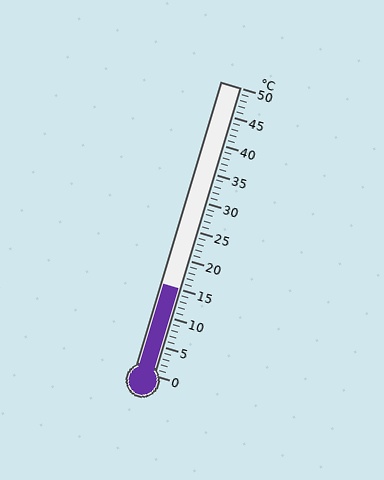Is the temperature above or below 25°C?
The temperature is below 25°C.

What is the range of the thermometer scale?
The thermometer scale ranges from 0°C to 50°C.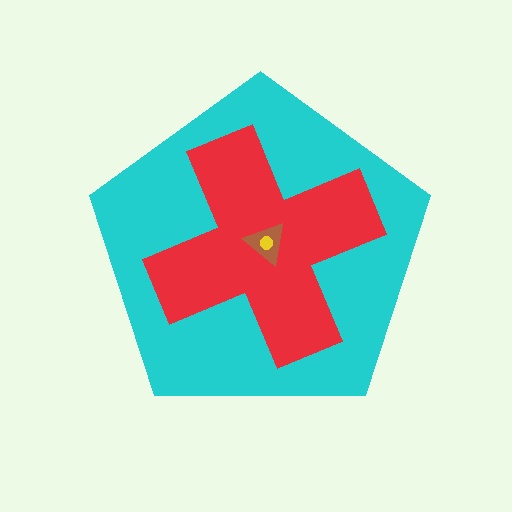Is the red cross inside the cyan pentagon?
Yes.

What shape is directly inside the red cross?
The brown triangle.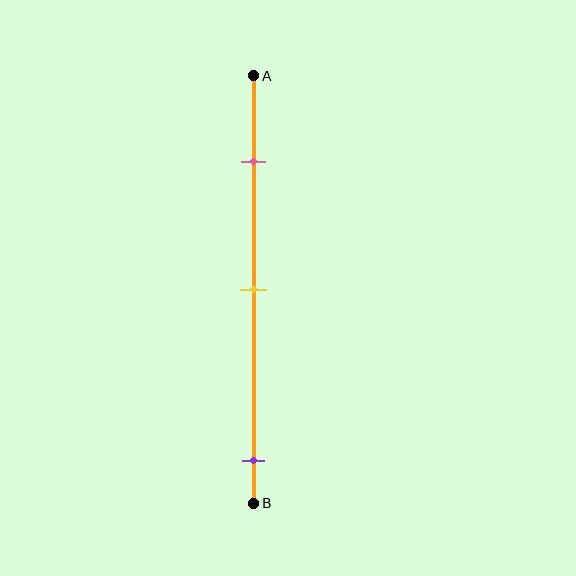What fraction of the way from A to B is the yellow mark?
The yellow mark is approximately 50% (0.5) of the way from A to B.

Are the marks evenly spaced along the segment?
No, the marks are not evenly spaced.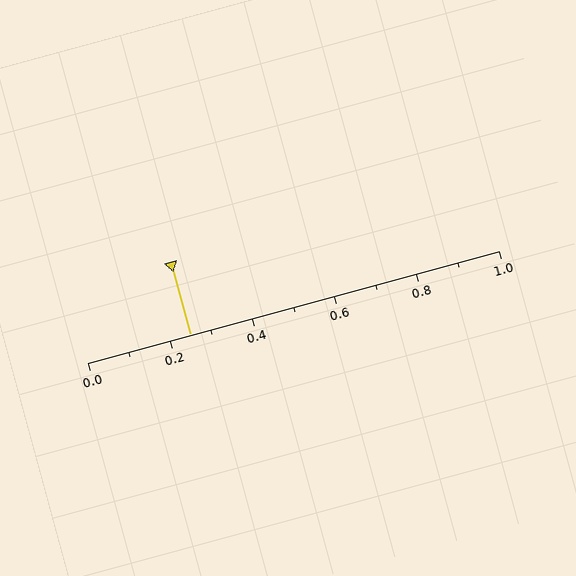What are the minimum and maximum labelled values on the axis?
The axis runs from 0.0 to 1.0.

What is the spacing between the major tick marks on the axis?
The major ticks are spaced 0.2 apart.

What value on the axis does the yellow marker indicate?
The marker indicates approximately 0.25.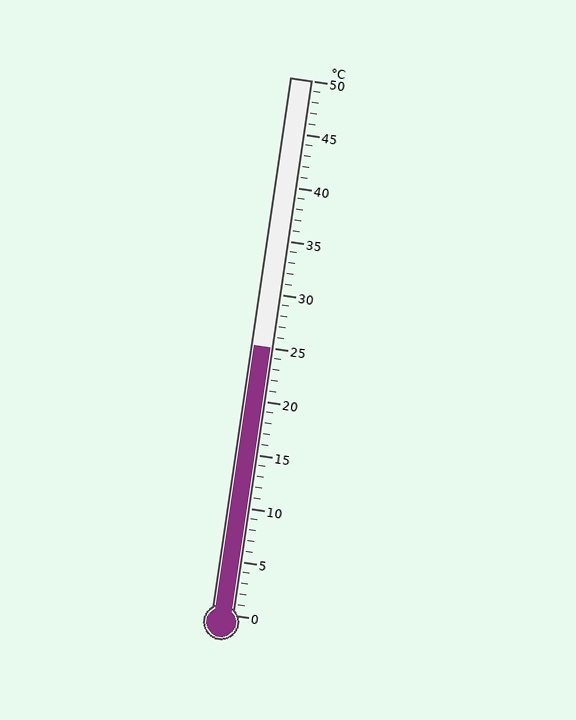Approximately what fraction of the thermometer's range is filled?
The thermometer is filled to approximately 50% of its range.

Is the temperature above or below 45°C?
The temperature is below 45°C.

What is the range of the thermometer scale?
The thermometer scale ranges from 0°C to 50°C.